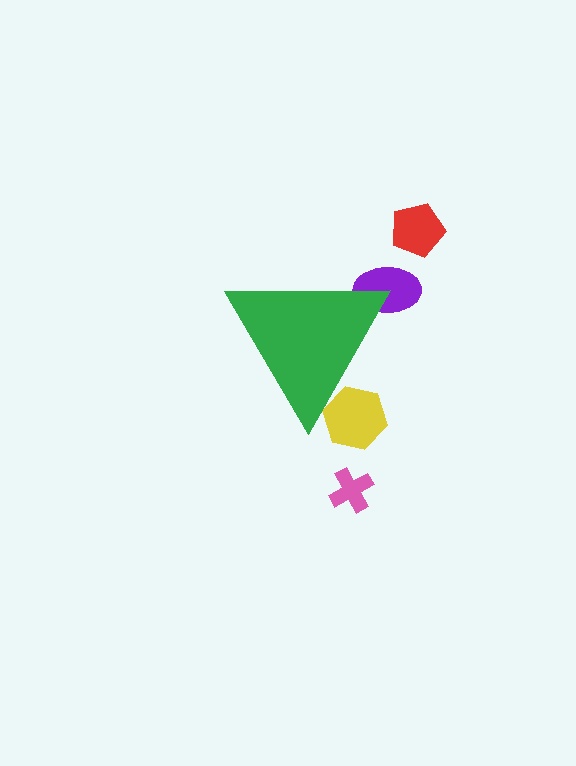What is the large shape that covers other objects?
A green triangle.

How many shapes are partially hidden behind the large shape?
2 shapes are partially hidden.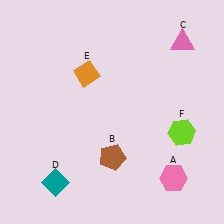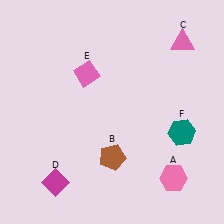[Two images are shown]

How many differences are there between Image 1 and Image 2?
There are 3 differences between the two images.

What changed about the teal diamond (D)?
In Image 1, D is teal. In Image 2, it changed to magenta.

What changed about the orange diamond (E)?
In Image 1, E is orange. In Image 2, it changed to pink.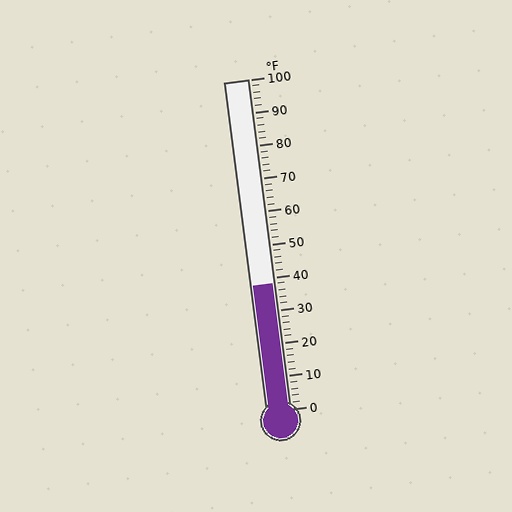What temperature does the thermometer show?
The thermometer shows approximately 38°F.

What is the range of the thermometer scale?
The thermometer scale ranges from 0°F to 100°F.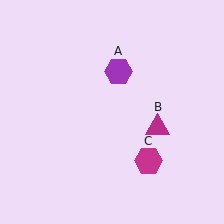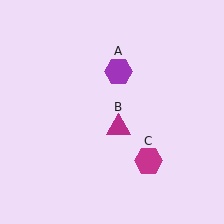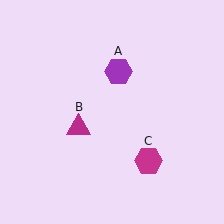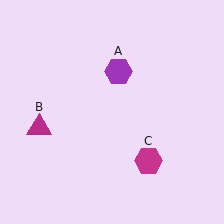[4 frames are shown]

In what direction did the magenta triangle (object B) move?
The magenta triangle (object B) moved left.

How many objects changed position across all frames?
1 object changed position: magenta triangle (object B).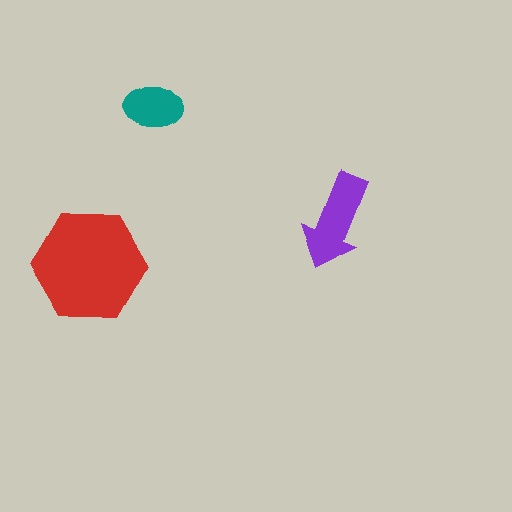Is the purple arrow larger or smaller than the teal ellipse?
Larger.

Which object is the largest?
The red hexagon.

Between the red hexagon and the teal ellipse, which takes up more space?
The red hexagon.